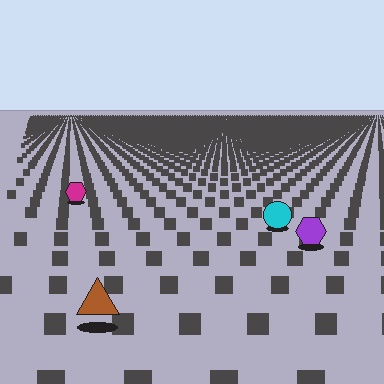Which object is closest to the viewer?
The brown triangle is closest. The texture marks near it are larger and more spread out.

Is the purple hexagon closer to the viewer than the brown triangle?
No. The brown triangle is closer — you can tell from the texture gradient: the ground texture is coarser near it.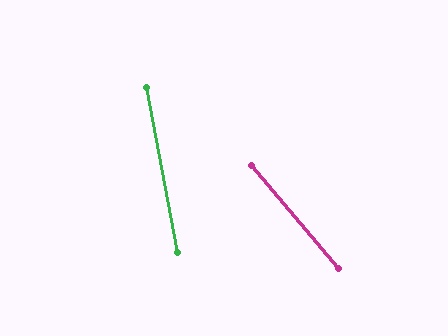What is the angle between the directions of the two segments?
Approximately 29 degrees.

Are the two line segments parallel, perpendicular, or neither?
Neither parallel nor perpendicular — they differ by about 29°.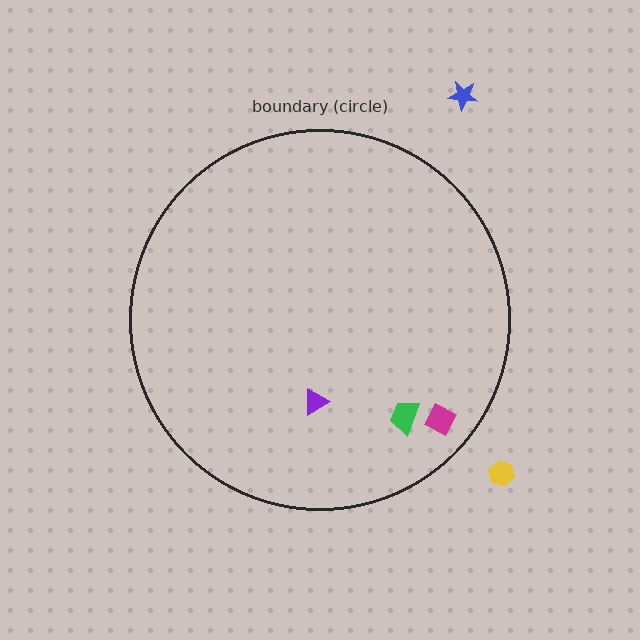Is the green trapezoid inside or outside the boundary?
Inside.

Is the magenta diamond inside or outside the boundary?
Inside.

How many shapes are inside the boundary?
3 inside, 2 outside.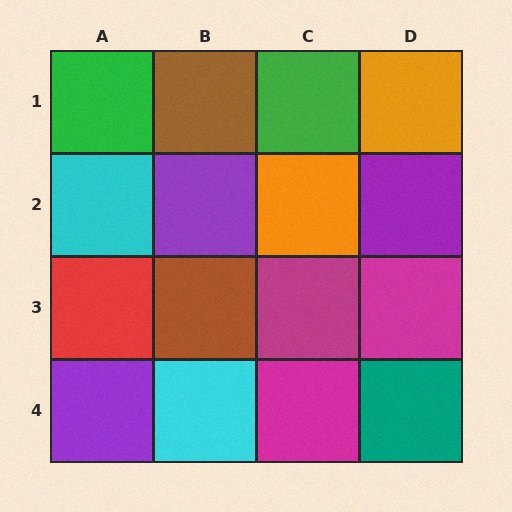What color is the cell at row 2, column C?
Orange.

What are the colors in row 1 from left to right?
Green, brown, green, orange.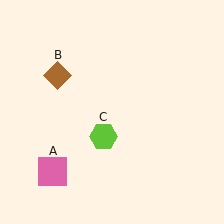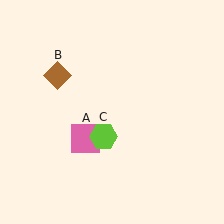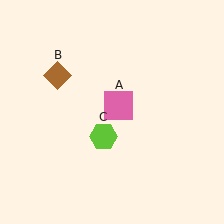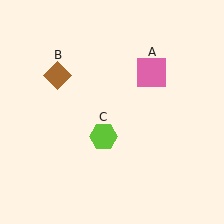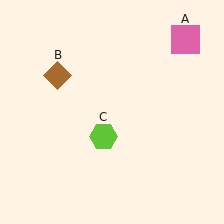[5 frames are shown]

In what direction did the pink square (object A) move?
The pink square (object A) moved up and to the right.